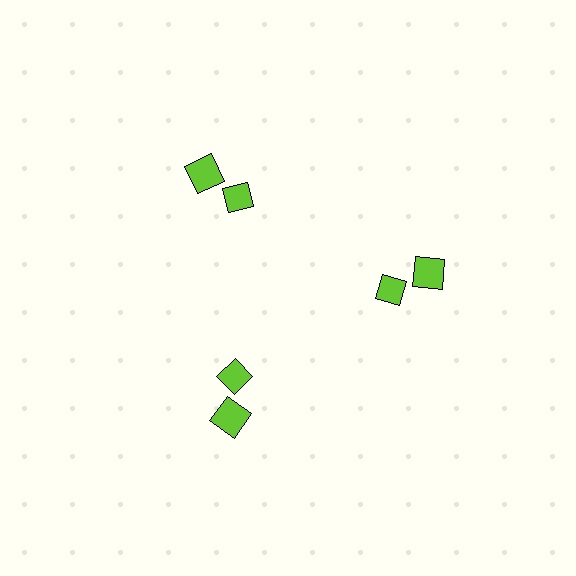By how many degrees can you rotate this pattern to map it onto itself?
The pattern maps onto itself every 120 degrees of rotation.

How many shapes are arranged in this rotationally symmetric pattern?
There are 6 shapes, arranged in 3 groups of 2.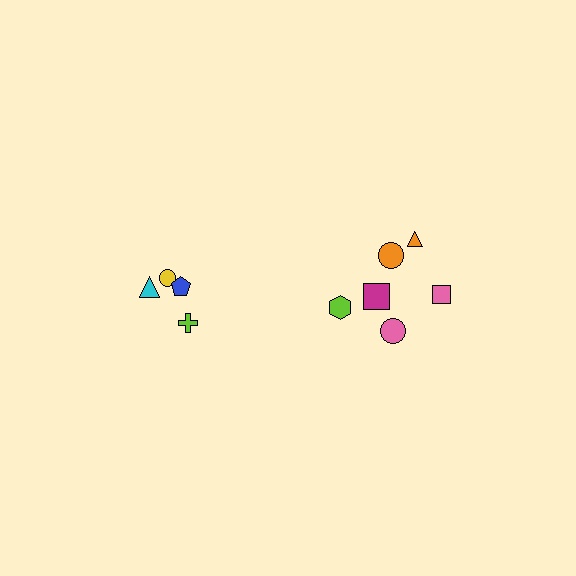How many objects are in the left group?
There are 4 objects.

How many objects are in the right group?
There are 6 objects.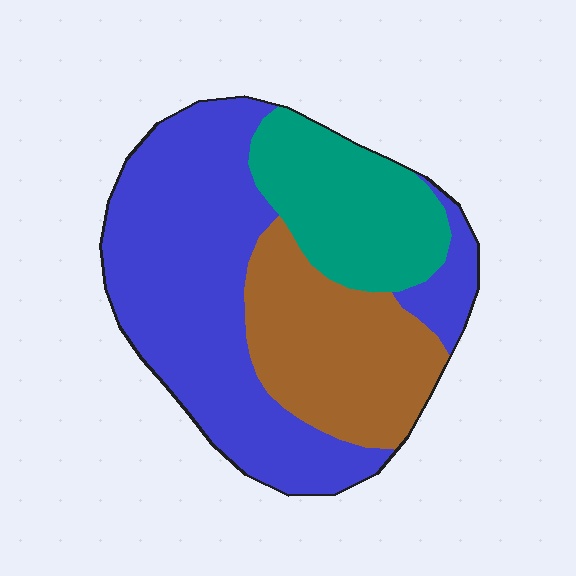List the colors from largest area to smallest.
From largest to smallest: blue, brown, teal.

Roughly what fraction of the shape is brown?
Brown takes up about one quarter (1/4) of the shape.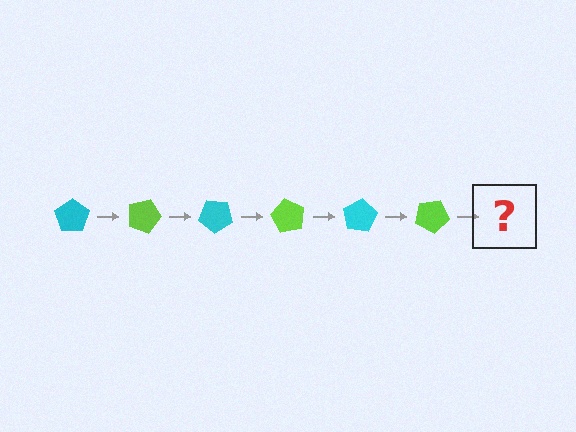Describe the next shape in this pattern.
It should be a cyan pentagon, rotated 120 degrees from the start.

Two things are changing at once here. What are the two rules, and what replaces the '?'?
The two rules are that it rotates 20 degrees each step and the color cycles through cyan and lime. The '?' should be a cyan pentagon, rotated 120 degrees from the start.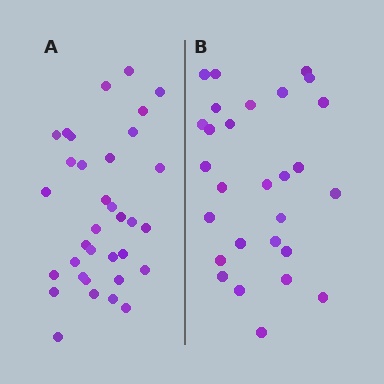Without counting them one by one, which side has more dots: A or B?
Region A (the left region) has more dots.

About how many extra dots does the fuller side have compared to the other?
Region A has about 6 more dots than region B.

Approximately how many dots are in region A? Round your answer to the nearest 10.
About 30 dots. (The exact count is 34, which rounds to 30.)